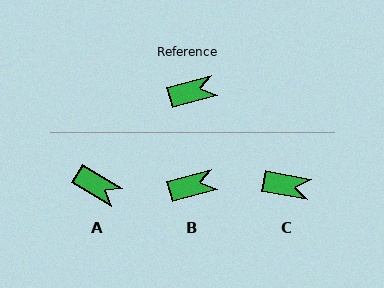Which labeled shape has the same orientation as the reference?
B.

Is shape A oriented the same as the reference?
No, it is off by about 46 degrees.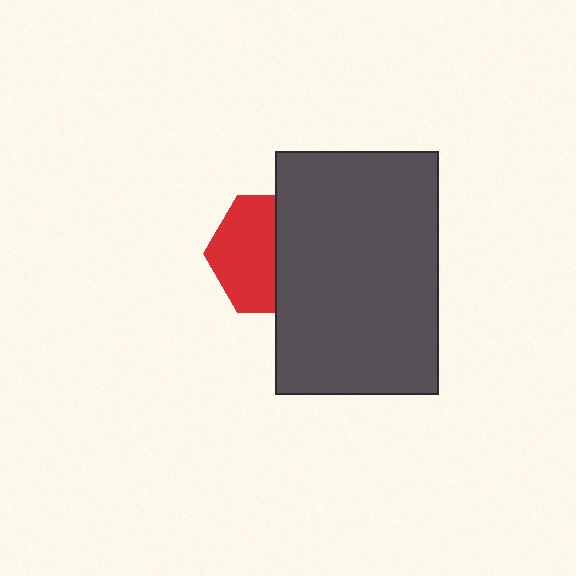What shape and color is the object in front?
The object in front is a dark gray rectangle.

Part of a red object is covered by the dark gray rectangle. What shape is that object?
It is a hexagon.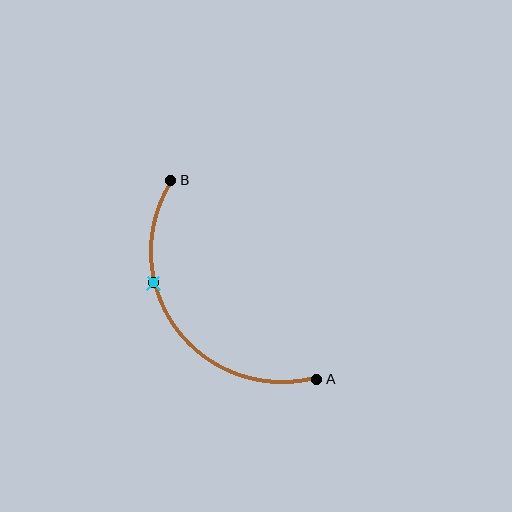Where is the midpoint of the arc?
The arc midpoint is the point on the curve farthest from the straight line joining A and B. It sits below and to the left of that line.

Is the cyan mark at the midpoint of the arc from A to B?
No. The cyan mark lies on the arc but is closer to endpoint B. The arc midpoint would be at the point on the curve equidistant along the arc from both A and B.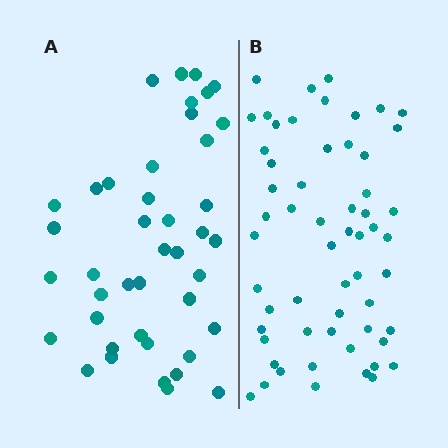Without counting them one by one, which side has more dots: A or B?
Region B (the right region) has more dots.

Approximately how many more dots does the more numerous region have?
Region B has approximately 15 more dots than region A.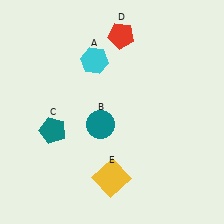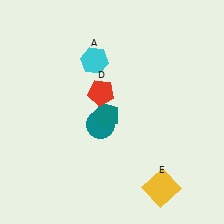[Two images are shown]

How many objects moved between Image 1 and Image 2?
3 objects moved between the two images.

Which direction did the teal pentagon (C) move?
The teal pentagon (C) moved right.